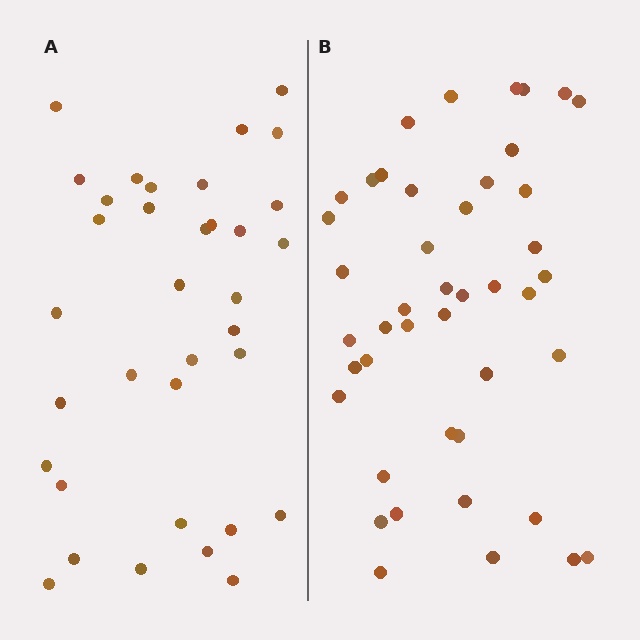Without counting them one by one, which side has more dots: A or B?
Region B (the right region) has more dots.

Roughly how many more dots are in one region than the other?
Region B has roughly 8 or so more dots than region A.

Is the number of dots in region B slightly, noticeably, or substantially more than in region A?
Region B has noticeably more, but not dramatically so. The ratio is roughly 1.3 to 1.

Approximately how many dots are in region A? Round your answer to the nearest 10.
About 40 dots. (The exact count is 35, which rounds to 40.)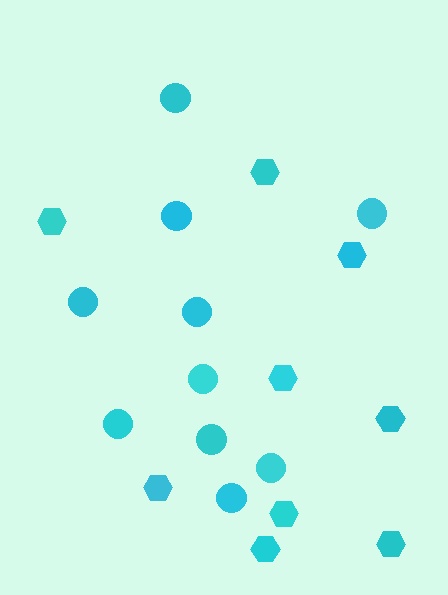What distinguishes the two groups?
There are 2 groups: one group of circles (10) and one group of hexagons (9).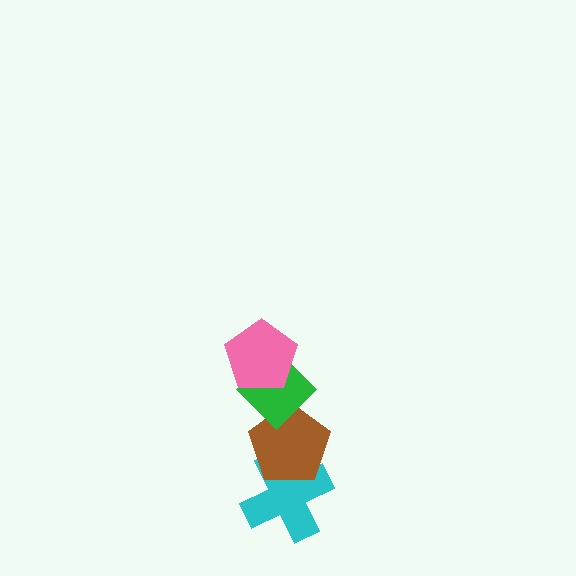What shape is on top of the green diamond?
The pink pentagon is on top of the green diamond.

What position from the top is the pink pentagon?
The pink pentagon is 1st from the top.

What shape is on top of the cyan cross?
The brown pentagon is on top of the cyan cross.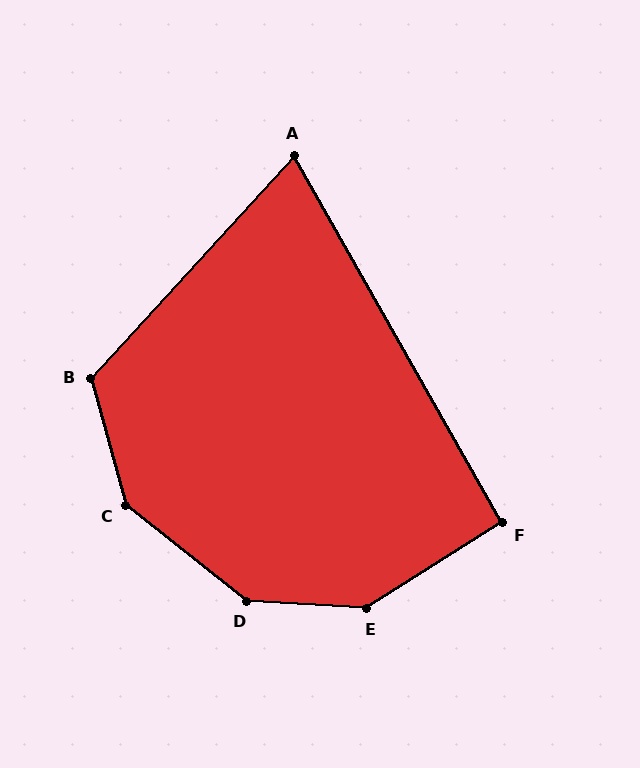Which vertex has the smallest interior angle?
A, at approximately 72 degrees.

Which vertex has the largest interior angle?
D, at approximately 145 degrees.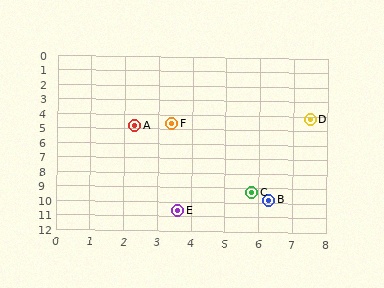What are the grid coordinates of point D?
Point D is at approximately (7.5, 4.2).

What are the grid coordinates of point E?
Point E is at approximately (3.6, 10.6).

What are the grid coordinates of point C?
Point C is at approximately (5.8, 9.3).